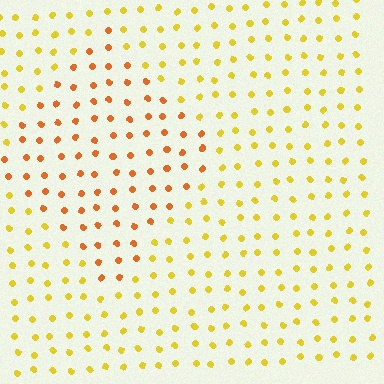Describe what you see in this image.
The image is filled with small yellow elements in a uniform arrangement. A diamond-shaped region is visible where the elements are tinted to a slightly different hue, forming a subtle color boundary.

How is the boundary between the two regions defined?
The boundary is defined purely by a slight shift in hue (about 32 degrees). Spacing, size, and orientation are identical on both sides.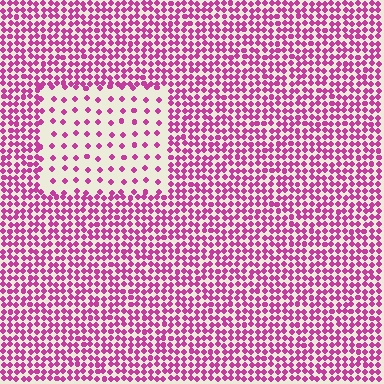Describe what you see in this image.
The image contains small magenta elements arranged at two different densities. A rectangle-shaped region is visible where the elements are less densely packed than the surrounding area.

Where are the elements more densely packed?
The elements are more densely packed outside the rectangle boundary.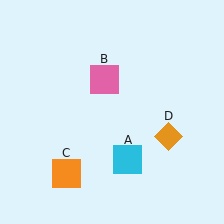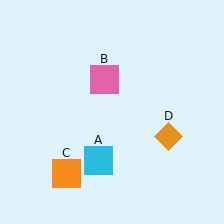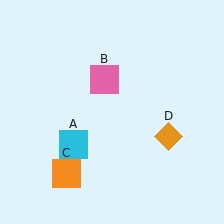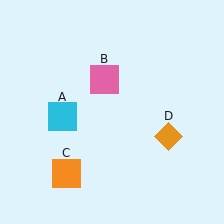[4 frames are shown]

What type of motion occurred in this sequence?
The cyan square (object A) rotated clockwise around the center of the scene.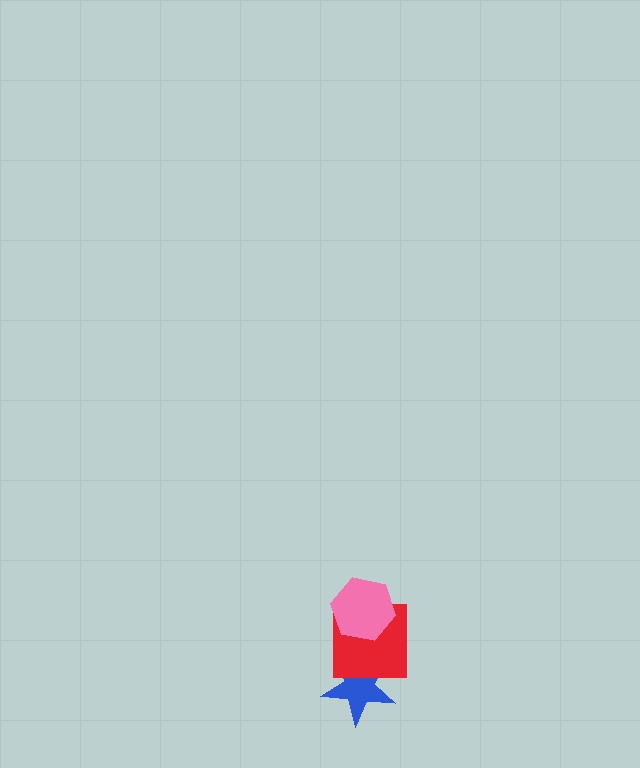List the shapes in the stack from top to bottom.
From top to bottom: the pink hexagon, the red square, the blue star.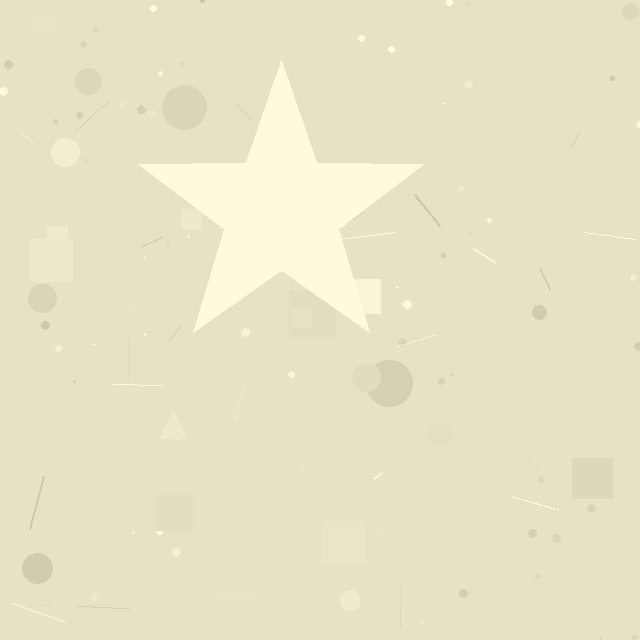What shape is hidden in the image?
A star is hidden in the image.